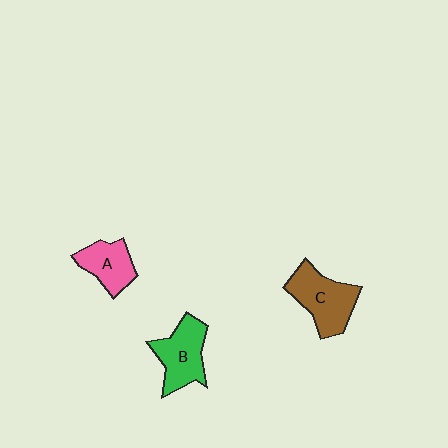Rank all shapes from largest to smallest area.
From largest to smallest: C (brown), B (green), A (pink).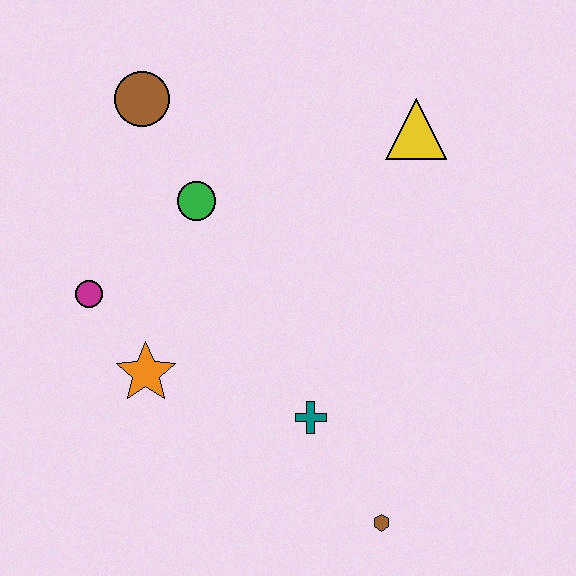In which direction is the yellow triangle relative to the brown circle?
The yellow triangle is to the right of the brown circle.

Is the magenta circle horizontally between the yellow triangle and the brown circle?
No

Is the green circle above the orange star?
Yes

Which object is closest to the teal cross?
The brown hexagon is closest to the teal cross.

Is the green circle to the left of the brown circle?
No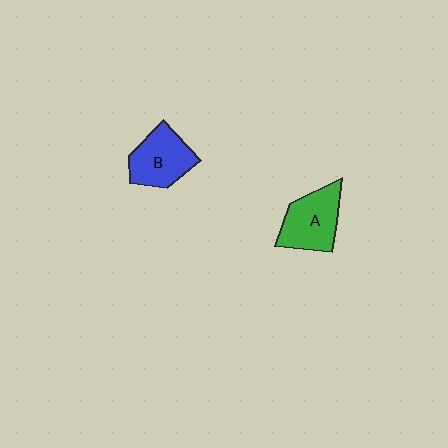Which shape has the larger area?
Shape A (green).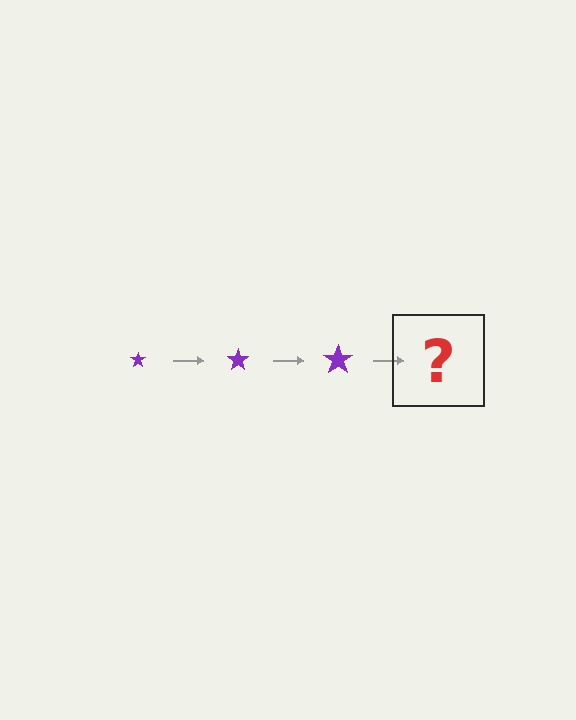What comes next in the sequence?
The next element should be a purple star, larger than the previous one.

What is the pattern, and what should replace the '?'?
The pattern is that the star gets progressively larger each step. The '?' should be a purple star, larger than the previous one.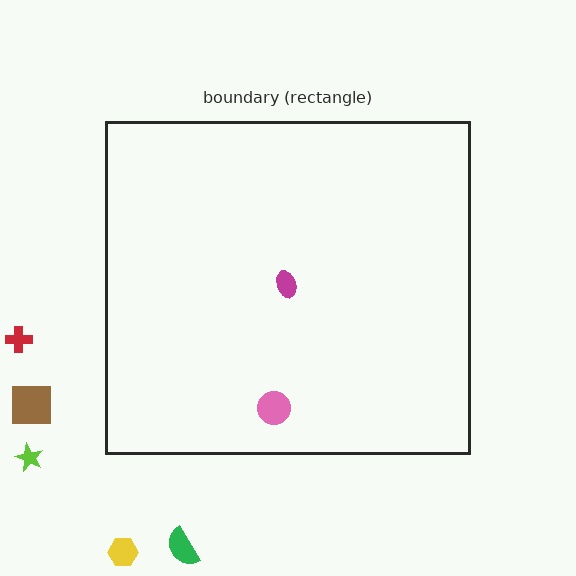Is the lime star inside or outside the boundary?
Outside.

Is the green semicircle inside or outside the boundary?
Outside.